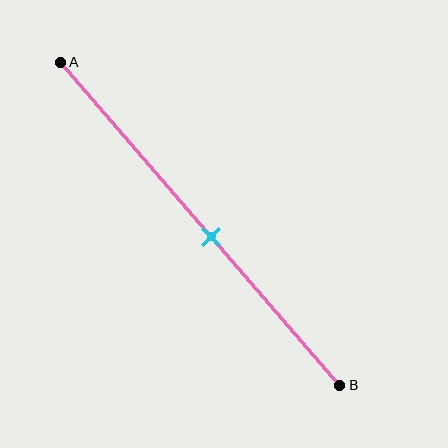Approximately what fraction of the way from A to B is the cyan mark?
The cyan mark is approximately 55% of the way from A to B.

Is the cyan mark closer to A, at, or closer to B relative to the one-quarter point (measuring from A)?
The cyan mark is closer to point B than the one-quarter point of segment AB.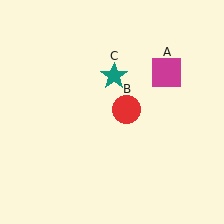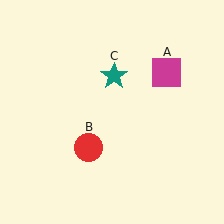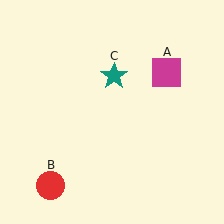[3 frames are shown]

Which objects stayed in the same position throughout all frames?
Magenta square (object A) and teal star (object C) remained stationary.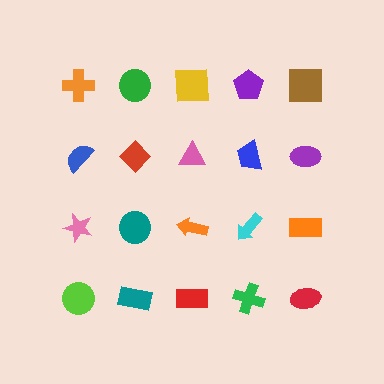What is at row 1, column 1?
An orange cross.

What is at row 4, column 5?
A red ellipse.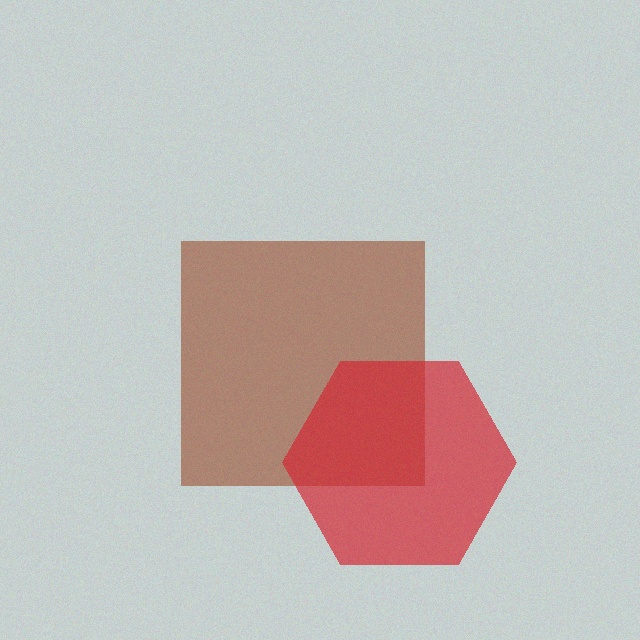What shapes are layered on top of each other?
The layered shapes are: a brown square, a red hexagon.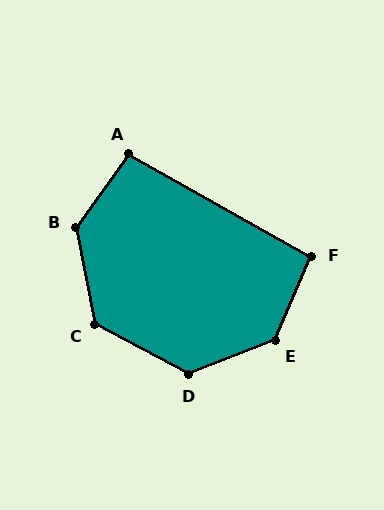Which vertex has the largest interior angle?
E, at approximately 134 degrees.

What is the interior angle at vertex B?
Approximately 133 degrees (obtuse).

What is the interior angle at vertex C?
Approximately 129 degrees (obtuse).